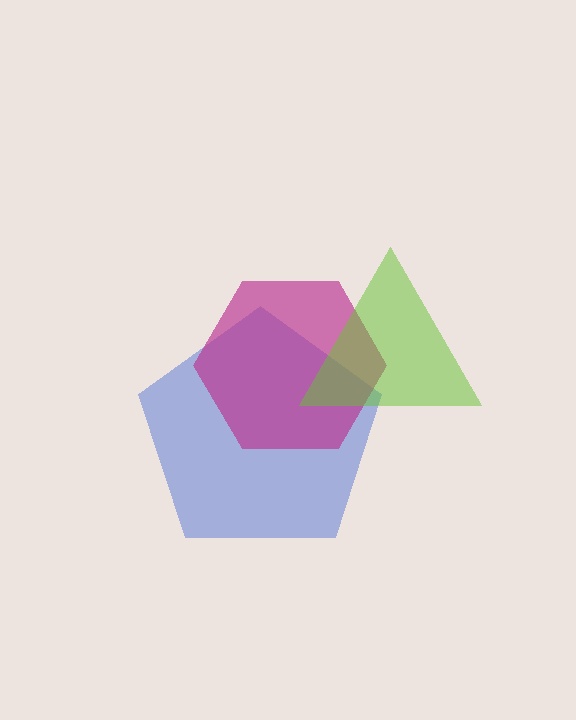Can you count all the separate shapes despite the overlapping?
Yes, there are 3 separate shapes.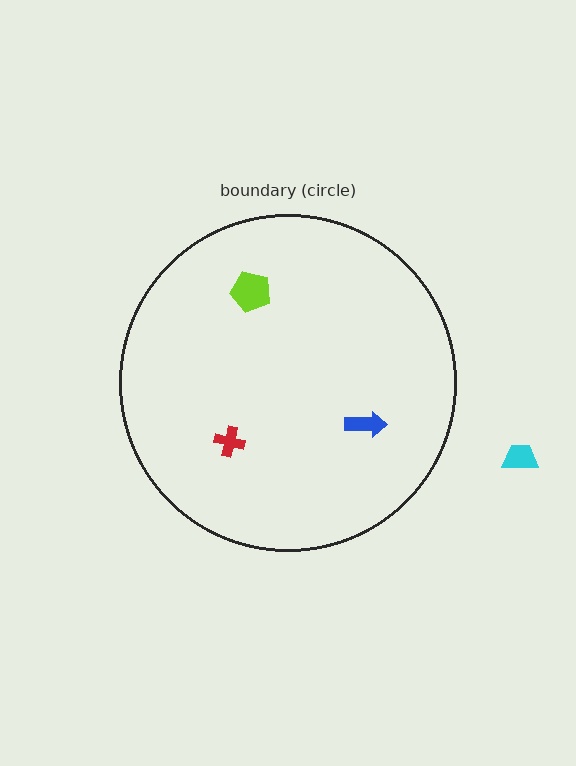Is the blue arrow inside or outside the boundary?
Inside.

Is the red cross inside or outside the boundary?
Inside.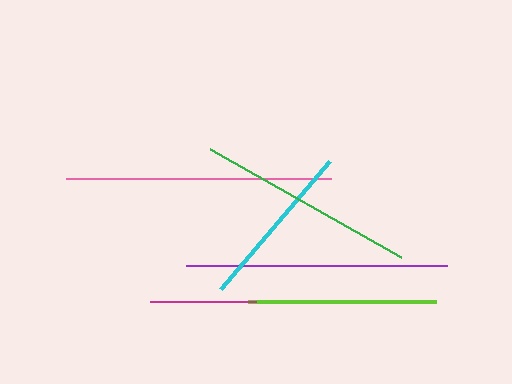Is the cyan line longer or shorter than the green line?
The green line is longer than the cyan line.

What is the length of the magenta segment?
The magenta segment is approximately 106 pixels long.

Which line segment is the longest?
The pink line is the longest at approximately 265 pixels.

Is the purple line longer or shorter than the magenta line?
The purple line is longer than the magenta line.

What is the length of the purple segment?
The purple segment is approximately 261 pixels long.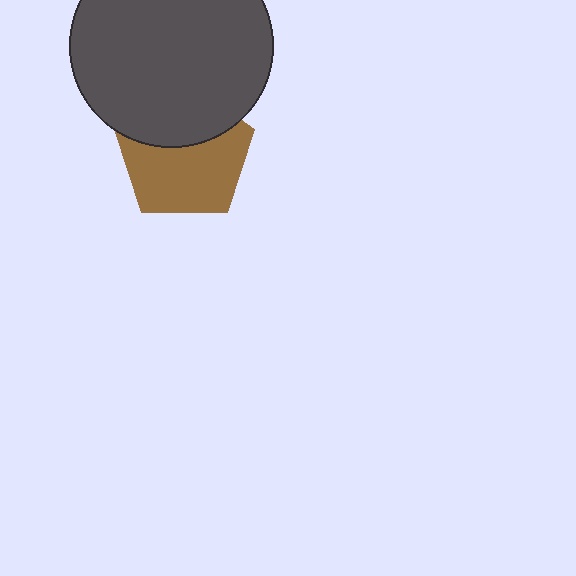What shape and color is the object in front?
The object in front is a dark gray circle.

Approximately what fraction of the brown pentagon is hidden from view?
Roughly 38% of the brown pentagon is hidden behind the dark gray circle.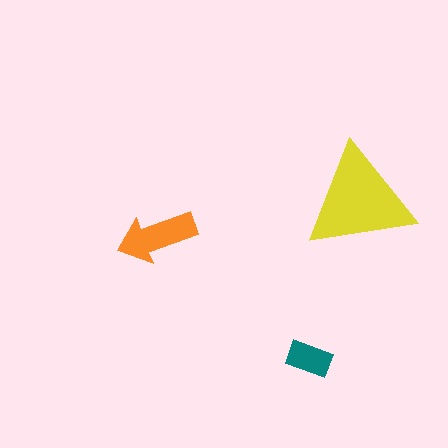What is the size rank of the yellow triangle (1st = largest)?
1st.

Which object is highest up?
The yellow triangle is topmost.